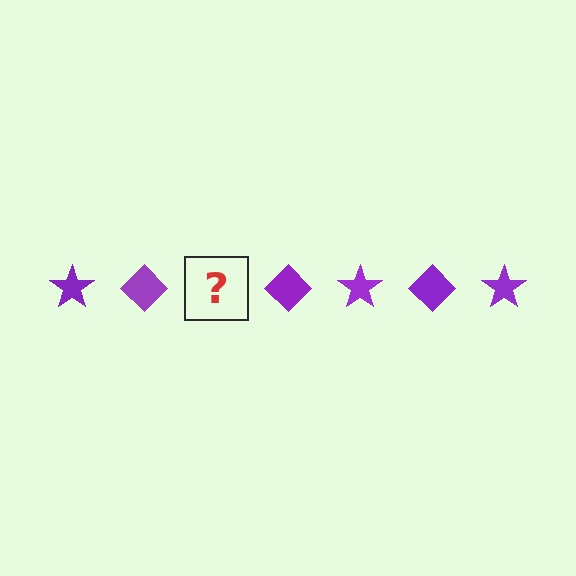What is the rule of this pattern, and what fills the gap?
The rule is that the pattern cycles through star, diamond shapes in purple. The gap should be filled with a purple star.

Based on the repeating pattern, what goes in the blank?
The blank should be a purple star.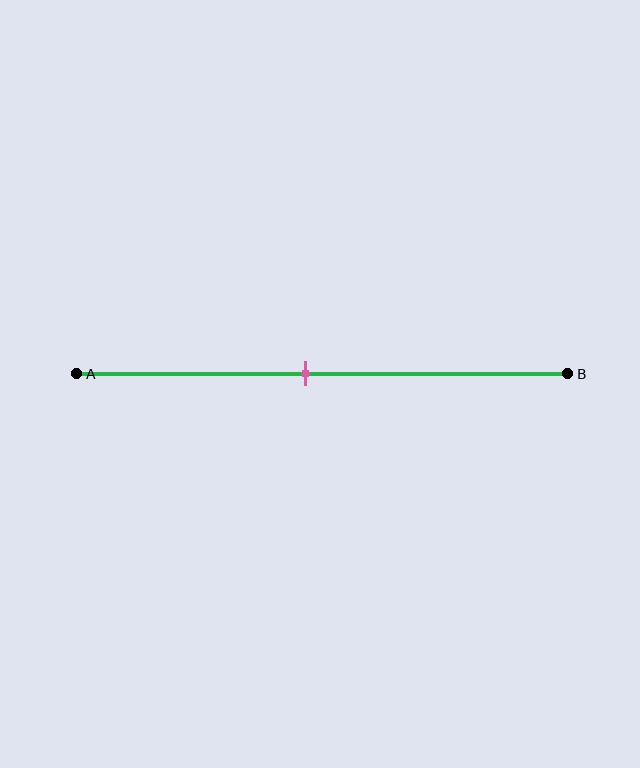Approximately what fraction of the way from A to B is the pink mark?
The pink mark is approximately 45% of the way from A to B.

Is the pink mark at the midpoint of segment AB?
No, the mark is at about 45% from A, not at the 50% midpoint.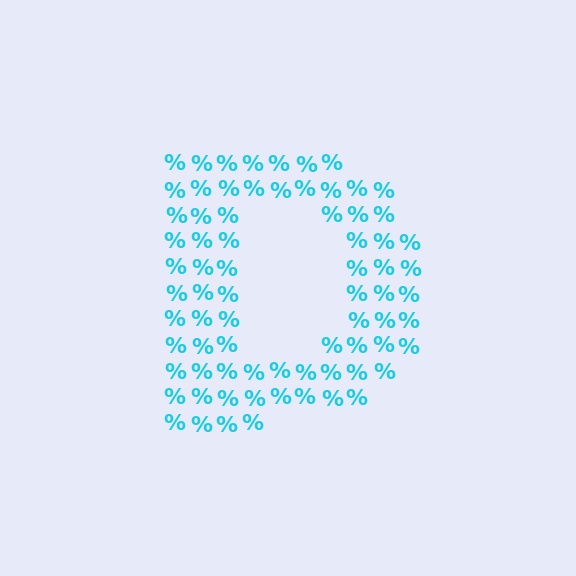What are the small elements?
The small elements are percent signs.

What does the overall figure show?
The overall figure shows the letter D.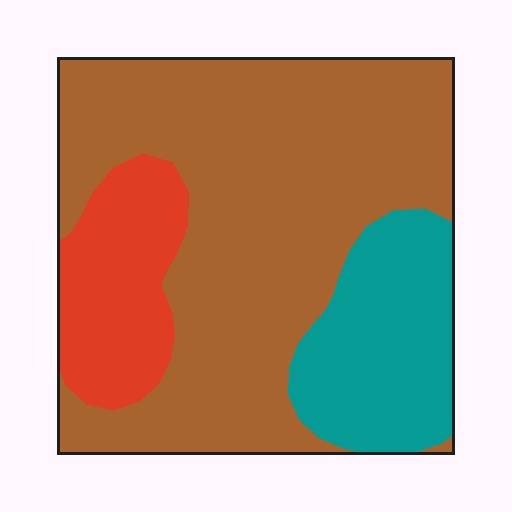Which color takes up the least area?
Red, at roughly 15%.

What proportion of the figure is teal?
Teal takes up less than a quarter of the figure.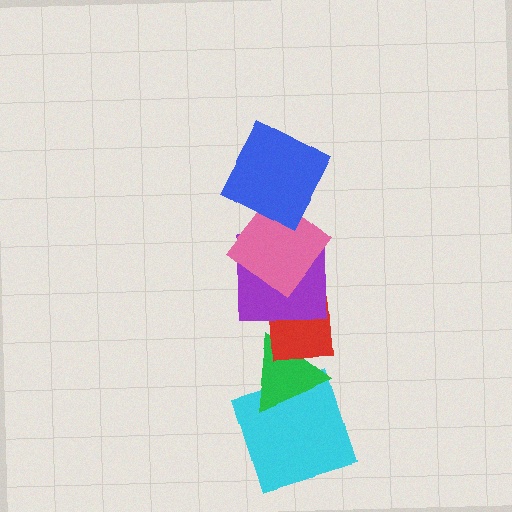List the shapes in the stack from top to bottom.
From top to bottom: the blue square, the pink diamond, the purple square, the red square, the green triangle, the cyan square.